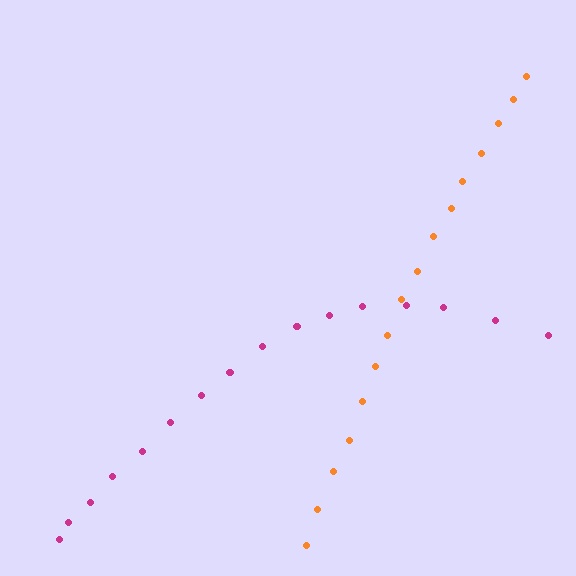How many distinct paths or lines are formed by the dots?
There are 2 distinct paths.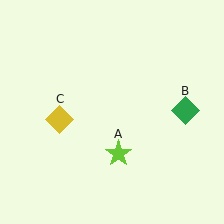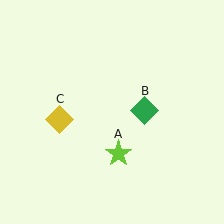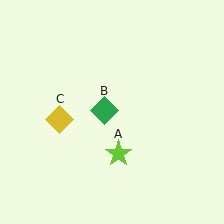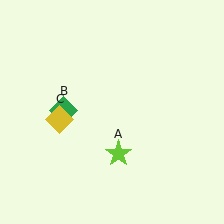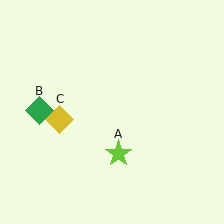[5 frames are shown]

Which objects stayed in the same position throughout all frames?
Lime star (object A) and yellow diamond (object C) remained stationary.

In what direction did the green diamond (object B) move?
The green diamond (object B) moved left.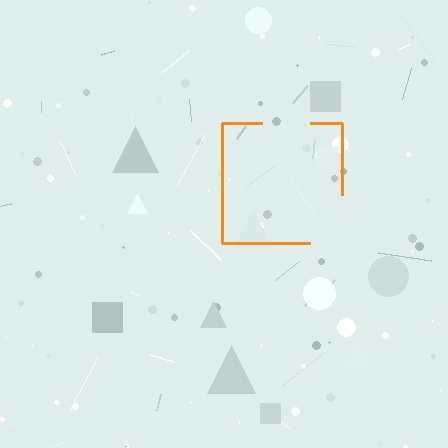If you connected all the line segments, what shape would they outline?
They would outline a square.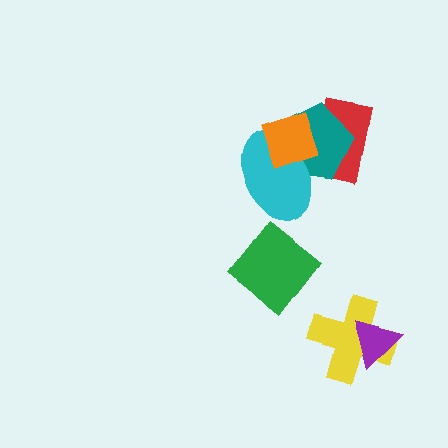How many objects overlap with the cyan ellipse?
3 objects overlap with the cyan ellipse.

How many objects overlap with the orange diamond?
3 objects overlap with the orange diamond.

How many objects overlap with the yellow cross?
1 object overlaps with the yellow cross.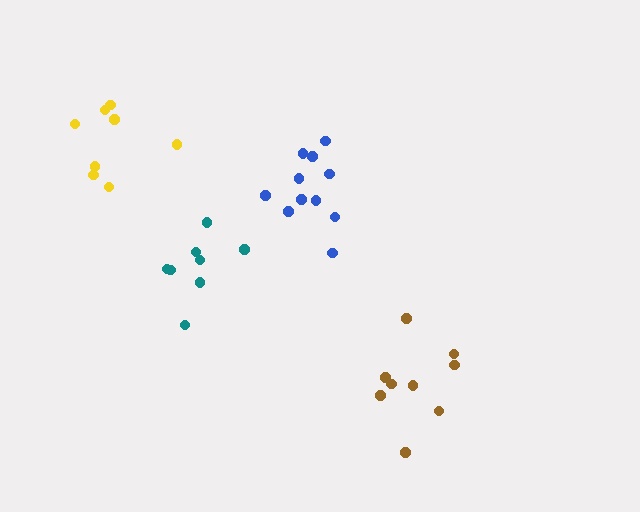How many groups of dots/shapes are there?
There are 4 groups.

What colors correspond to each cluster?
The clusters are colored: blue, yellow, brown, teal.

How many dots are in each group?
Group 1: 11 dots, Group 2: 8 dots, Group 3: 9 dots, Group 4: 8 dots (36 total).